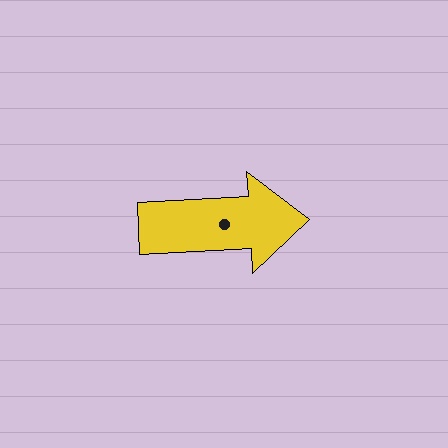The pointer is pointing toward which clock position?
Roughly 3 o'clock.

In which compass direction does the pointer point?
East.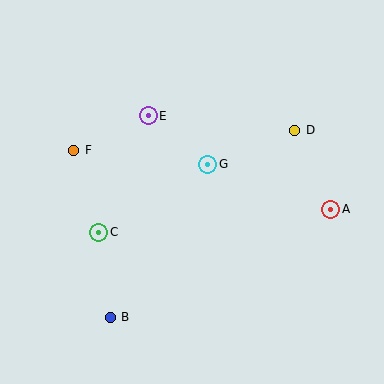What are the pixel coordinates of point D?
Point D is at (295, 130).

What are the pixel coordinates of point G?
Point G is at (208, 164).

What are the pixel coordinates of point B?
Point B is at (110, 317).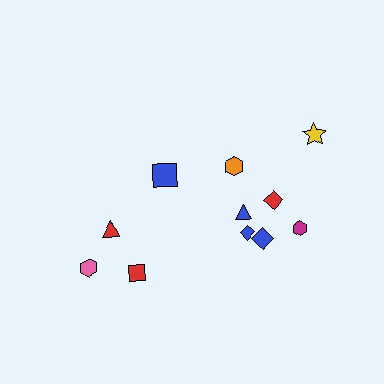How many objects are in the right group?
There are 8 objects.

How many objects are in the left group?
There are 3 objects.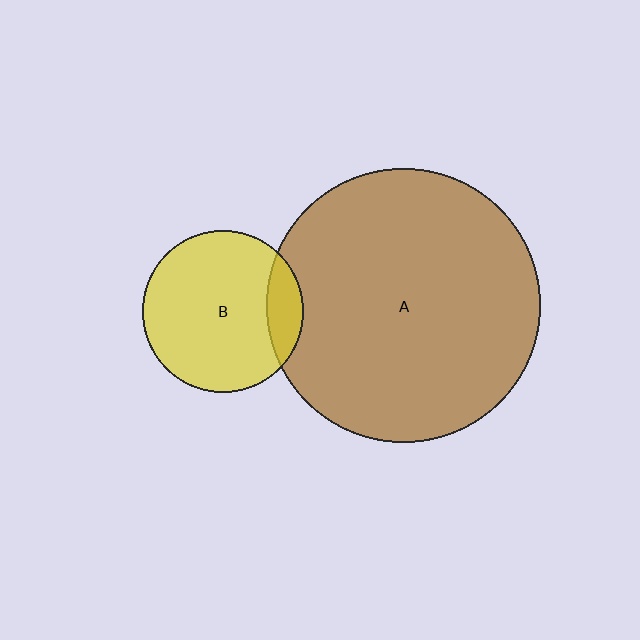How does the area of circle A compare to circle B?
Approximately 2.9 times.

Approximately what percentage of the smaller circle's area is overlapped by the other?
Approximately 15%.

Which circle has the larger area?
Circle A (brown).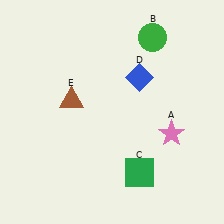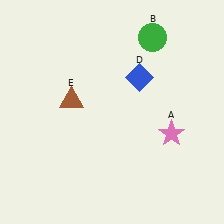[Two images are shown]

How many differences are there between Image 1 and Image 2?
There is 1 difference between the two images.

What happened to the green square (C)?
The green square (C) was removed in Image 2. It was in the bottom-right area of Image 1.